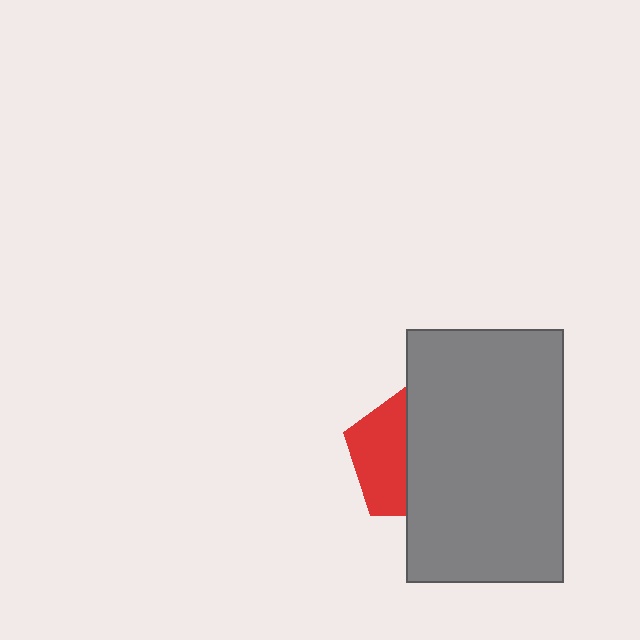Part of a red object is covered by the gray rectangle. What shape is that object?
It is a pentagon.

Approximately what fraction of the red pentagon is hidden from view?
Roughly 59% of the red pentagon is hidden behind the gray rectangle.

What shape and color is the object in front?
The object in front is a gray rectangle.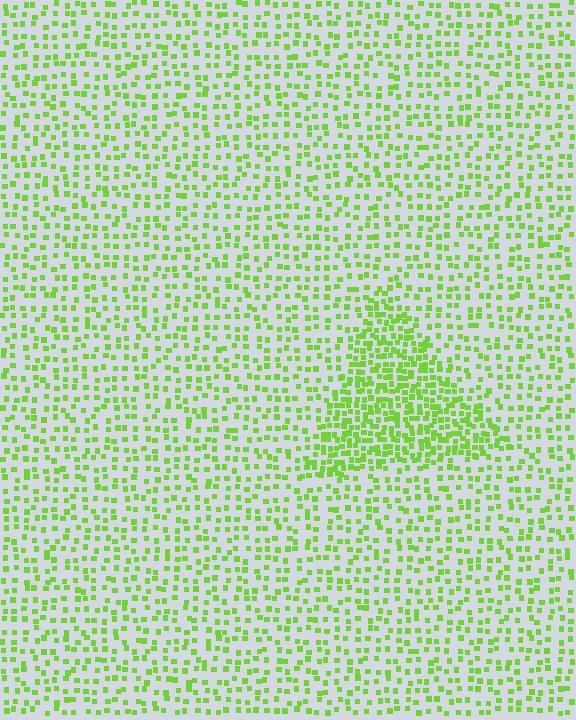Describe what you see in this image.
The image contains small lime elements arranged at two different densities. A triangle-shaped region is visible where the elements are more densely packed than the surrounding area.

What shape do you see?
I see a triangle.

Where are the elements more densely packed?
The elements are more densely packed inside the triangle boundary.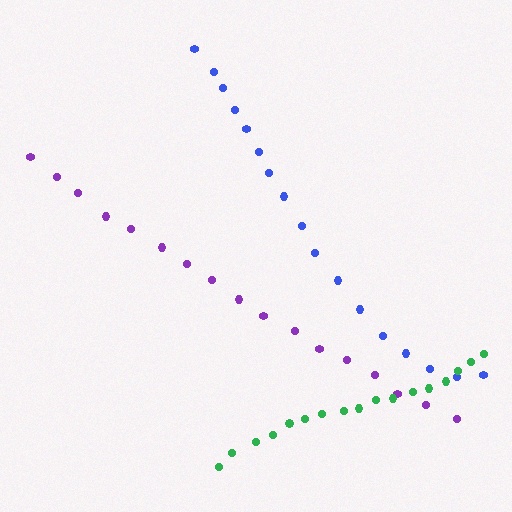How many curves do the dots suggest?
There are 3 distinct paths.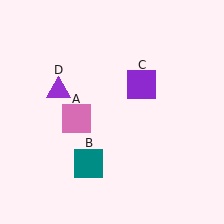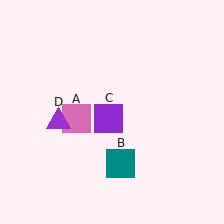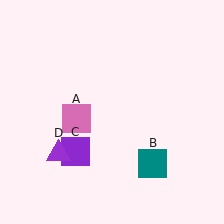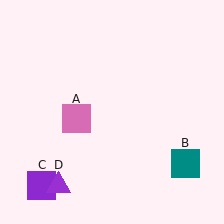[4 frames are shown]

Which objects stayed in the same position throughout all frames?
Pink square (object A) remained stationary.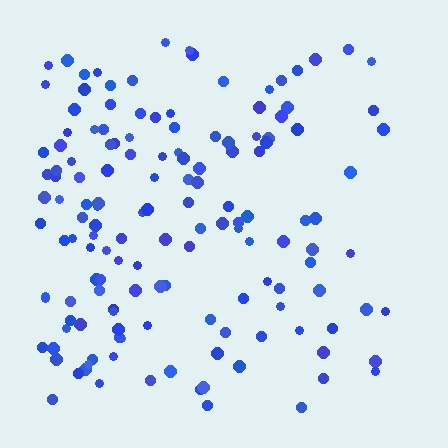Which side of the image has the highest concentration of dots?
The left.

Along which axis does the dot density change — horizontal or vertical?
Horizontal.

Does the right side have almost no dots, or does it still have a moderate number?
Still a moderate number, just noticeably fewer than the left.